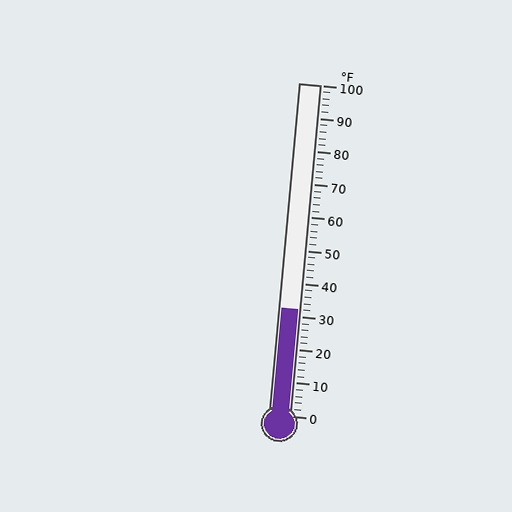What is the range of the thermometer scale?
The thermometer scale ranges from 0°F to 100°F.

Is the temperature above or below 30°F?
The temperature is above 30°F.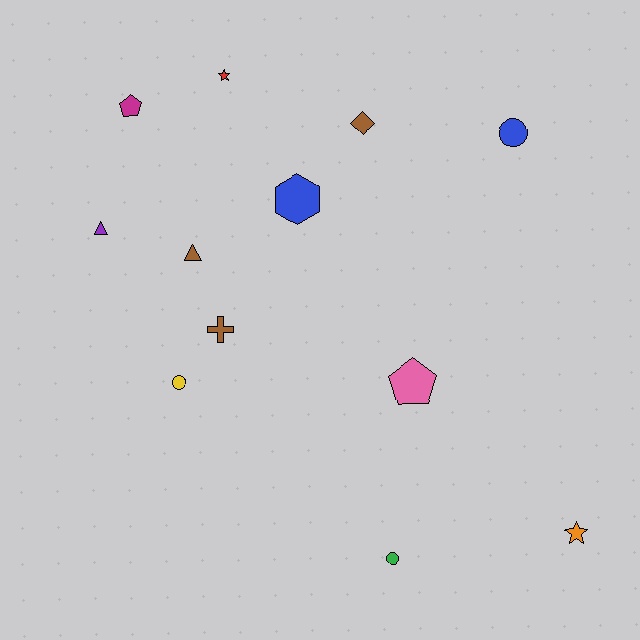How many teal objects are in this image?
There are no teal objects.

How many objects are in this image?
There are 12 objects.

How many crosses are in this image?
There is 1 cross.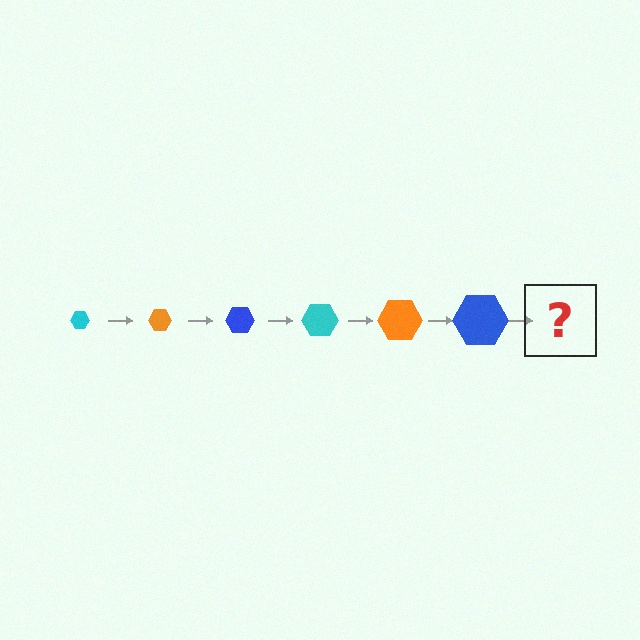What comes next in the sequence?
The next element should be a cyan hexagon, larger than the previous one.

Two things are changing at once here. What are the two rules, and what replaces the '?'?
The two rules are that the hexagon grows larger each step and the color cycles through cyan, orange, and blue. The '?' should be a cyan hexagon, larger than the previous one.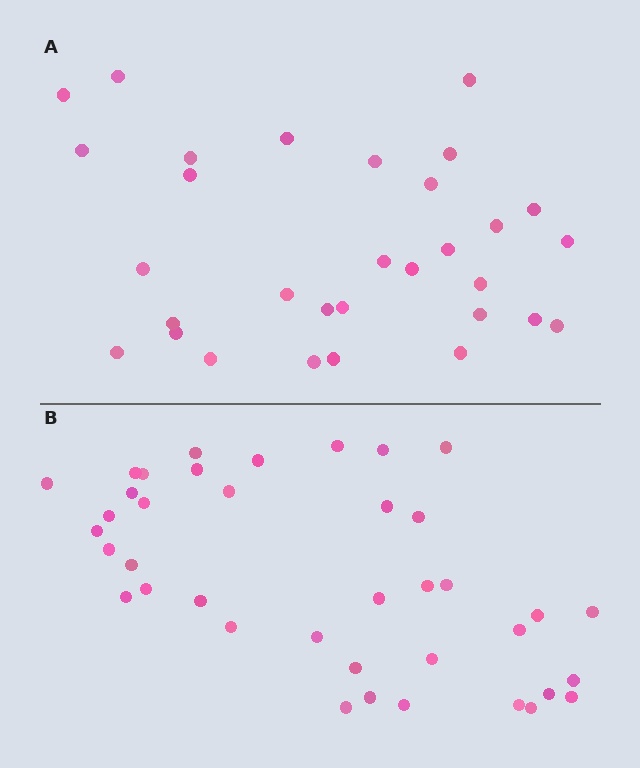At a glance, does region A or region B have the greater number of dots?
Region B (the bottom region) has more dots.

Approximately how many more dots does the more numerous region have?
Region B has roughly 8 or so more dots than region A.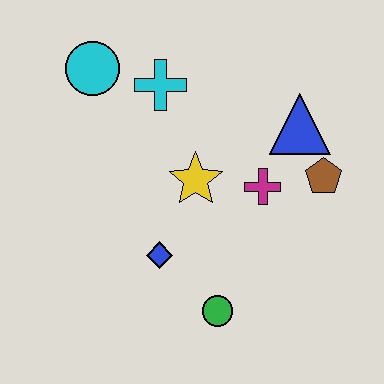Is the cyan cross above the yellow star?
Yes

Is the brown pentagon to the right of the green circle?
Yes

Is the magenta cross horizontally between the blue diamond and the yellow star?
No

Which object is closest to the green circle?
The blue diamond is closest to the green circle.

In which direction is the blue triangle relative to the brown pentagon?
The blue triangle is above the brown pentagon.